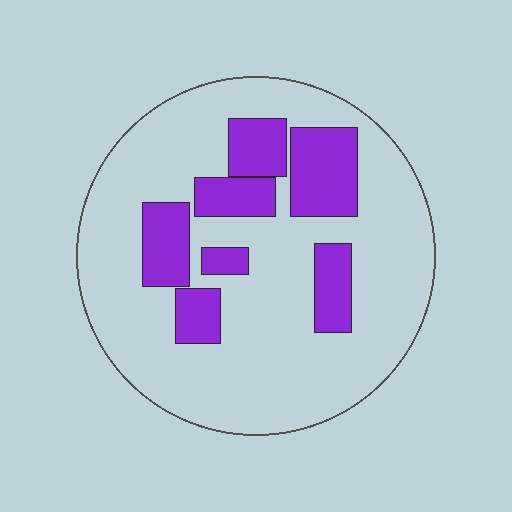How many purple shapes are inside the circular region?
7.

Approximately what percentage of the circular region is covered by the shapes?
Approximately 25%.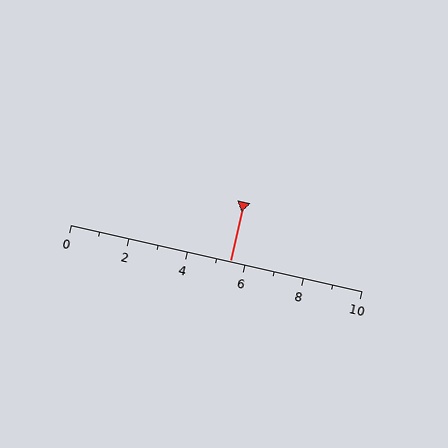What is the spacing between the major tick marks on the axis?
The major ticks are spaced 2 apart.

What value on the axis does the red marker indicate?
The marker indicates approximately 5.5.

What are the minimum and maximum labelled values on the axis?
The axis runs from 0 to 10.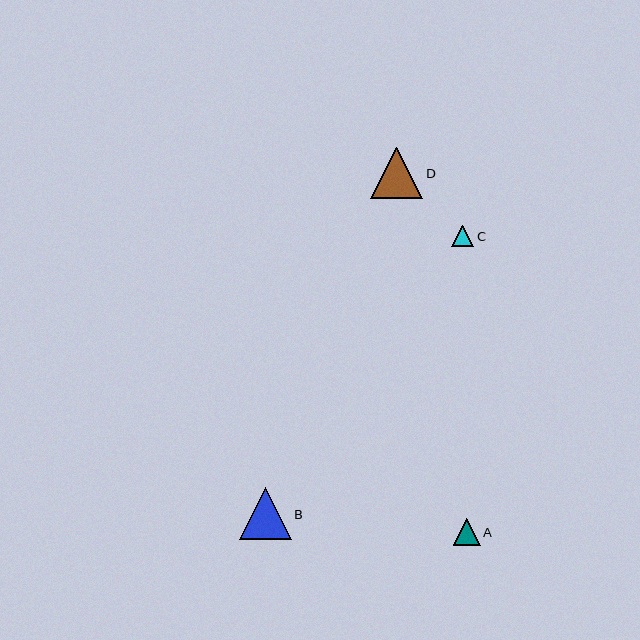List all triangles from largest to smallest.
From largest to smallest: B, D, A, C.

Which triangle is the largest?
Triangle B is the largest with a size of approximately 52 pixels.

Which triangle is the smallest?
Triangle C is the smallest with a size of approximately 22 pixels.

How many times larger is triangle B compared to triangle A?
Triangle B is approximately 1.9 times the size of triangle A.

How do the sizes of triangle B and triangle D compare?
Triangle B and triangle D are approximately the same size.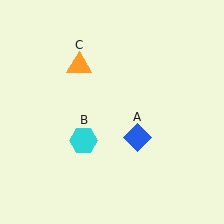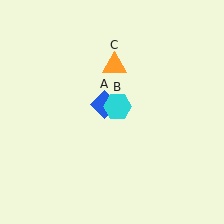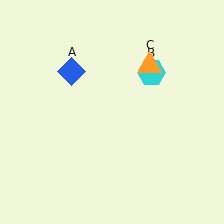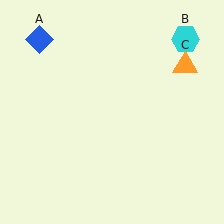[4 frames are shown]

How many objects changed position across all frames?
3 objects changed position: blue diamond (object A), cyan hexagon (object B), orange triangle (object C).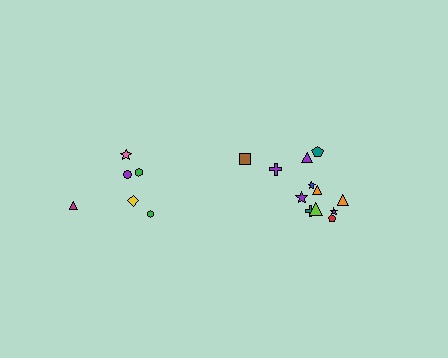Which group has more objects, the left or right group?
The right group.